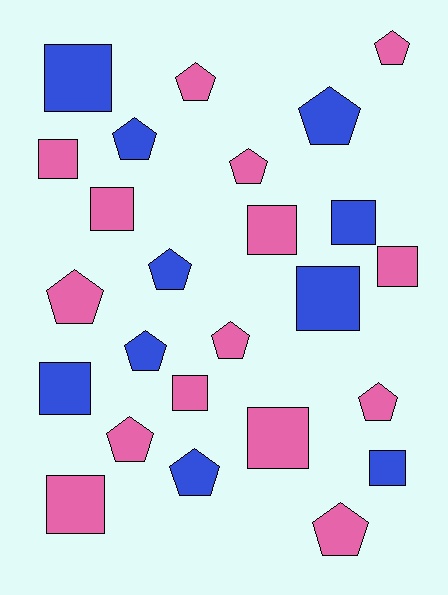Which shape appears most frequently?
Pentagon, with 13 objects.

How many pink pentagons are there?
There are 8 pink pentagons.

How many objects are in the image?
There are 25 objects.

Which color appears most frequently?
Pink, with 15 objects.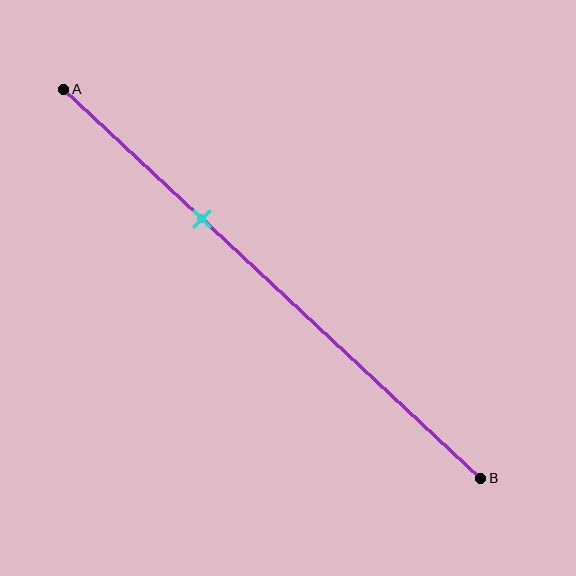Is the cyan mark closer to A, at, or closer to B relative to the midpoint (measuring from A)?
The cyan mark is closer to point A than the midpoint of segment AB.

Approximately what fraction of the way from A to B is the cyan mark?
The cyan mark is approximately 35% of the way from A to B.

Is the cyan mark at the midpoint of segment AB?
No, the mark is at about 35% from A, not at the 50% midpoint.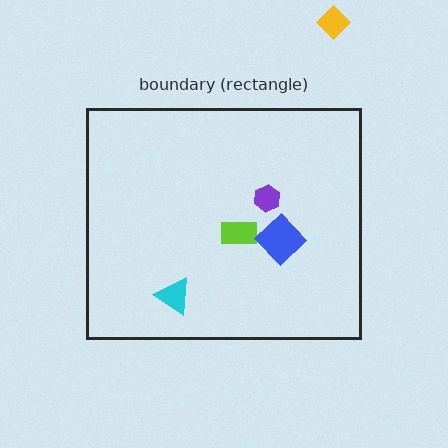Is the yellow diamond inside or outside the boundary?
Outside.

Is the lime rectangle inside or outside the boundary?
Inside.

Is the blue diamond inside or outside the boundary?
Inside.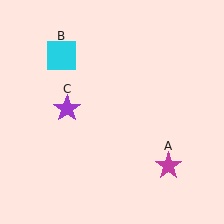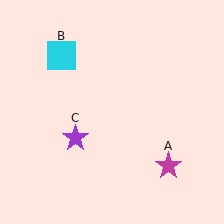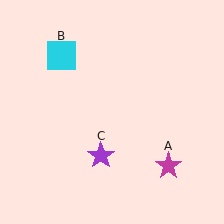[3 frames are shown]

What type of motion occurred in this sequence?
The purple star (object C) rotated counterclockwise around the center of the scene.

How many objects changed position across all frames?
1 object changed position: purple star (object C).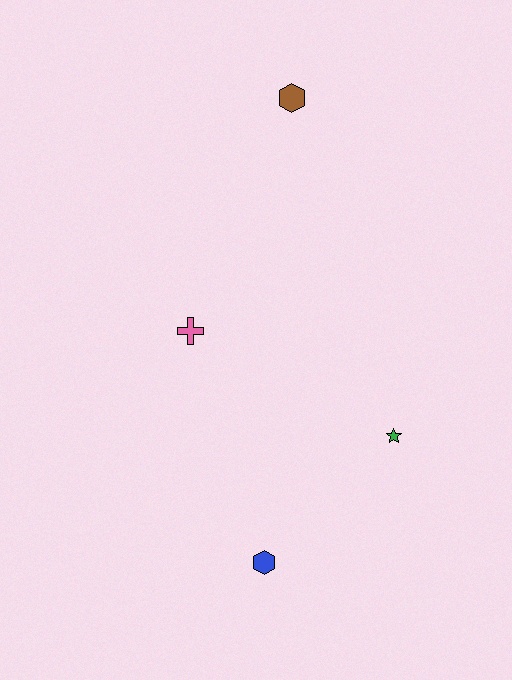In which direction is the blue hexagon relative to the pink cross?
The blue hexagon is below the pink cross.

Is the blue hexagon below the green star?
Yes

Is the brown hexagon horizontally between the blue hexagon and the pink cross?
No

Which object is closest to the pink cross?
The green star is closest to the pink cross.